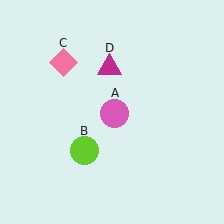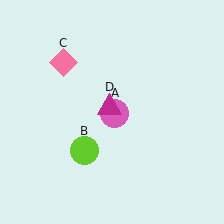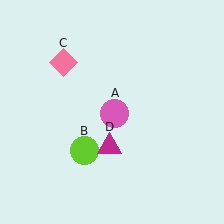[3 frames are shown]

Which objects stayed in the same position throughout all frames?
Pink circle (object A) and lime circle (object B) and pink diamond (object C) remained stationary.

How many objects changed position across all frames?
1 object changed position: magenta triangle (object D).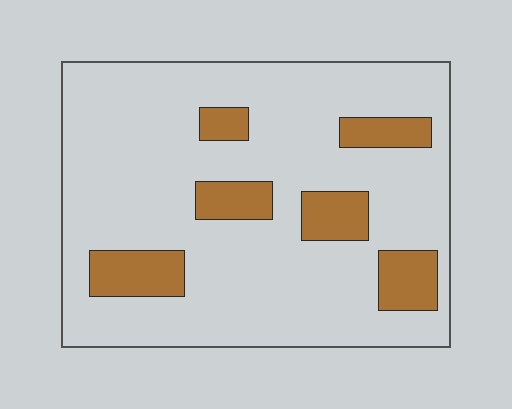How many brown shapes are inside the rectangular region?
6.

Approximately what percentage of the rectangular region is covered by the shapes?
Approximately 15%.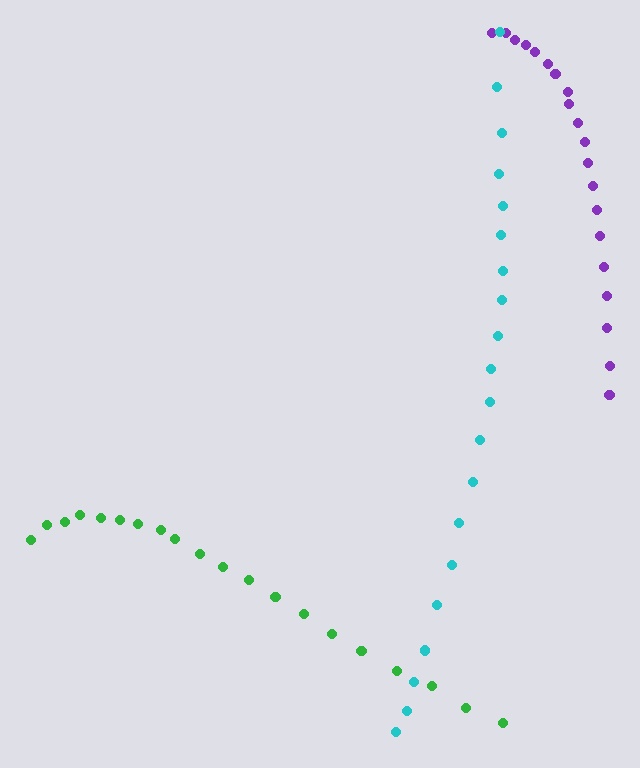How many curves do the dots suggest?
There are 3 distinct paths.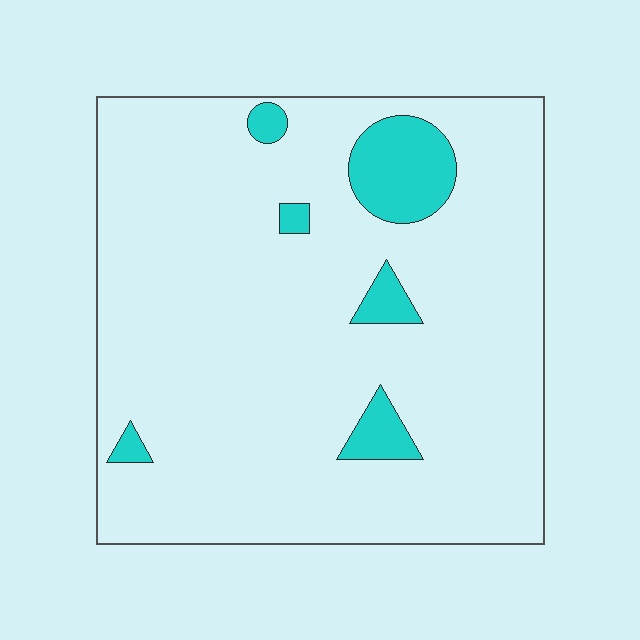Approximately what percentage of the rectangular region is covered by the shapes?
Approximately 10%.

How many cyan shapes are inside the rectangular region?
6.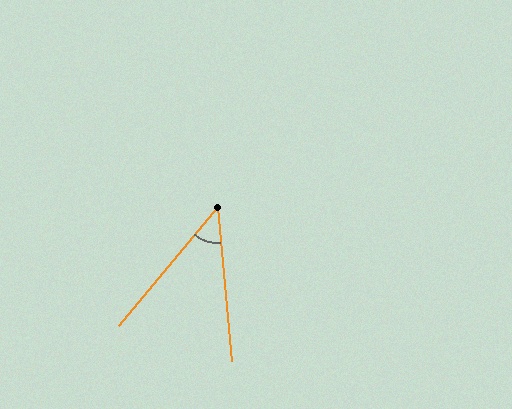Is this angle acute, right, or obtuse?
It is acute.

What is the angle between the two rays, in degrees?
Approximately 45 degrees.